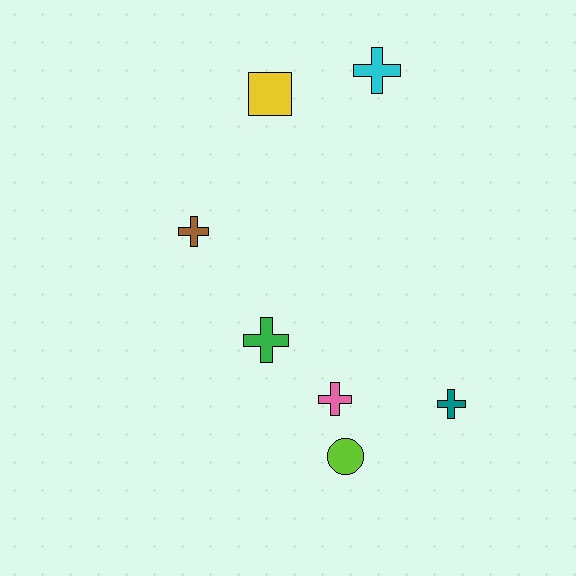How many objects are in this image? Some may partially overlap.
There are 7 objects.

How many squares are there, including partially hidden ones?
There is 1 square.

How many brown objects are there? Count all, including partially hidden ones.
There is 1 brown object.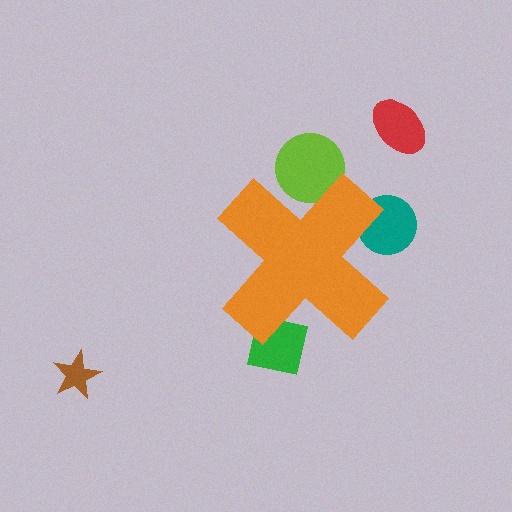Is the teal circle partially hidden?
Yes, the teal circle is partially hidden behind the orange cross.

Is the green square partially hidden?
Yes, the green square is partially hidden behind the orange cross.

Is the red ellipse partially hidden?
No, the red ellipse is fully visible.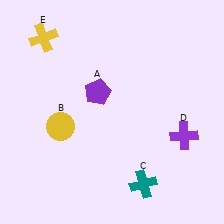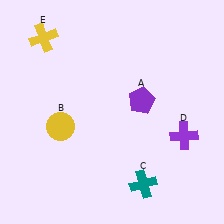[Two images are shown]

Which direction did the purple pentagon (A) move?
The purple pentagon (A) moved right.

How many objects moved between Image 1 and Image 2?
1 object moved between the two images.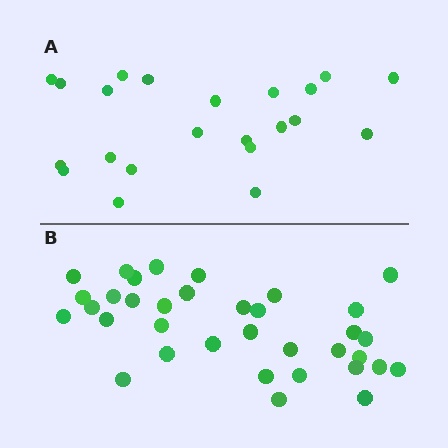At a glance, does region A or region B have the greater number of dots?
Region B (the bottom region) has more dots.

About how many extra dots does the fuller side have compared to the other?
Region B has approximately 15 more dots than region A.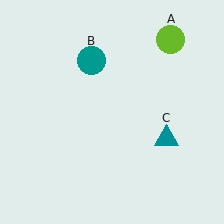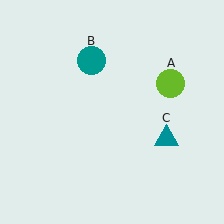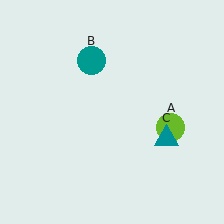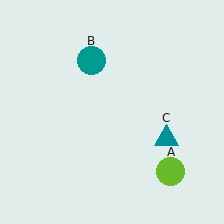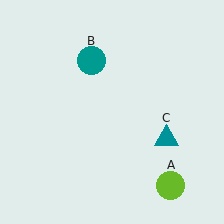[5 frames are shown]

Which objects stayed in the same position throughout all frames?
Teal circle (object B) and teal triangle (object C) remained stationary.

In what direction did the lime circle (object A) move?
The lime circle (object A) moved down.